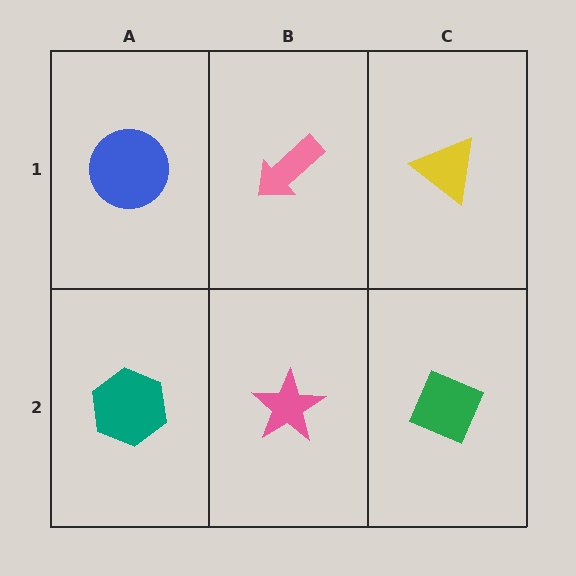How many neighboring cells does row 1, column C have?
2.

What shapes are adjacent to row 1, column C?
A green diamond (row 2, column C), a pink arrow (row 1, column B).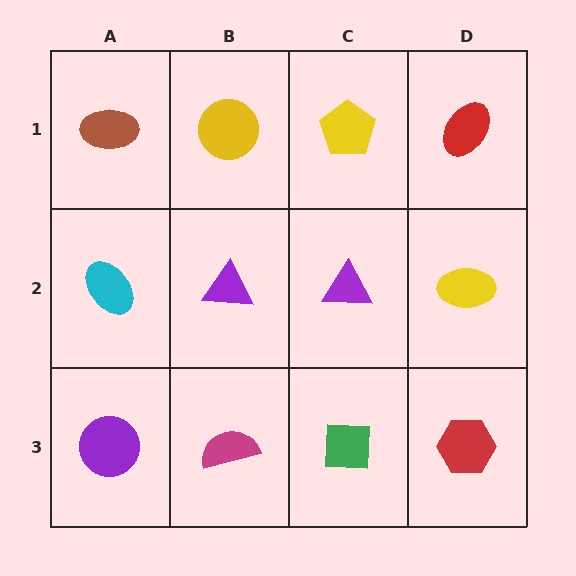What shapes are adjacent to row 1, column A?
A cyan ellipse (row 2, column A), a yellow circle (row 1, column B).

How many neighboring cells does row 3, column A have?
2.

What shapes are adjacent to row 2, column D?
A red ellipse (row 1, column D), a red hexagon (row 3, column D), a purple triangle (row 2, column C).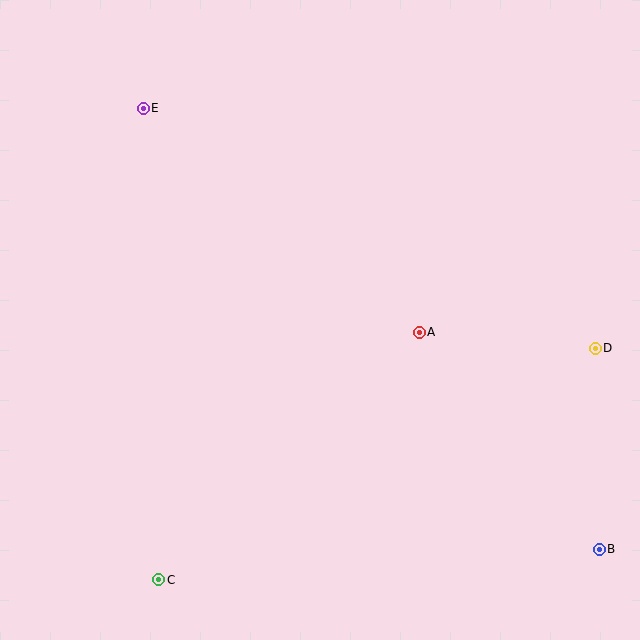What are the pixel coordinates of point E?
Point E is at (143, 108).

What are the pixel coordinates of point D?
Point D is at (595, 348).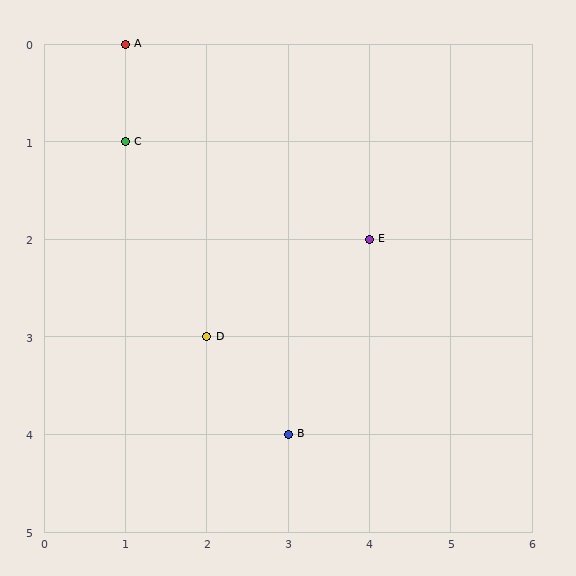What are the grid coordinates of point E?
Point E is at grid coordinates (4, 2).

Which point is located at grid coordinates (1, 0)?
Point A is at (1, 0).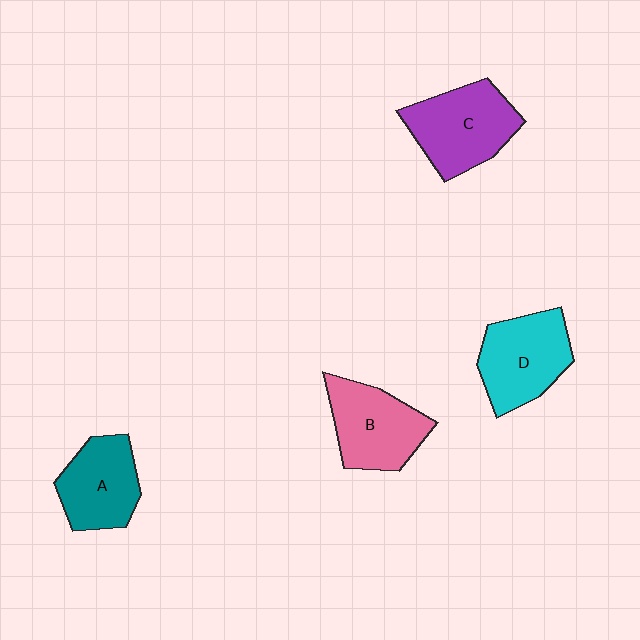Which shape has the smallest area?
Shape A (teal).